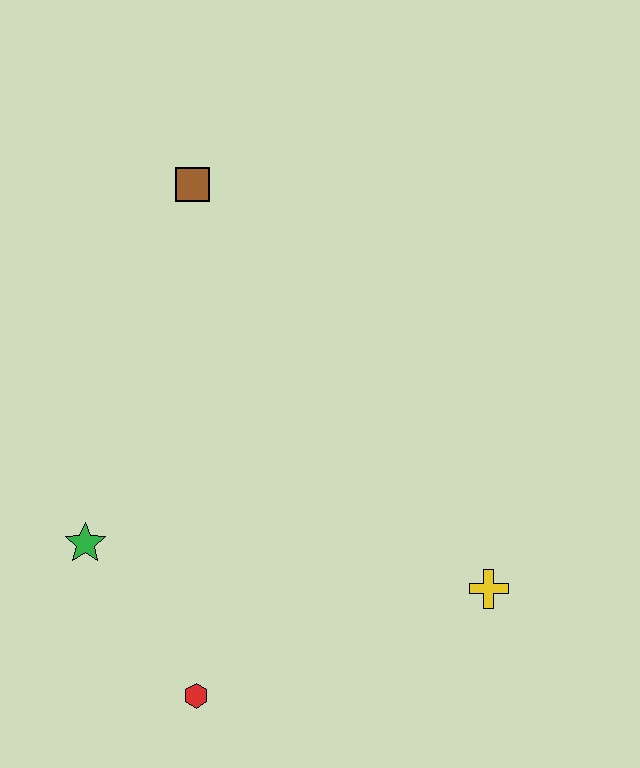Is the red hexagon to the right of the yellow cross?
No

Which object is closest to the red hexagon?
The green star is closest to the red hexagon.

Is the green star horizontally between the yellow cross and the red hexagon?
No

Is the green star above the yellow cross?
Yes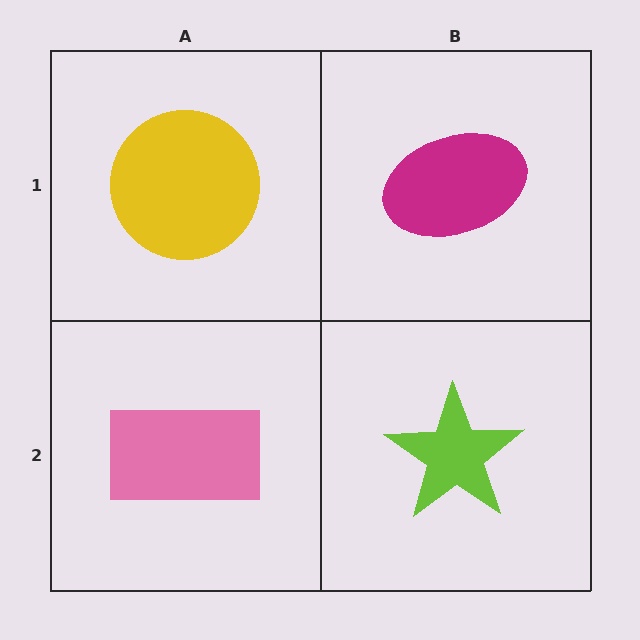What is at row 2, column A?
A pink rectangle.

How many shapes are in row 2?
2 shapes.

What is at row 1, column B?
A magenta ellipse.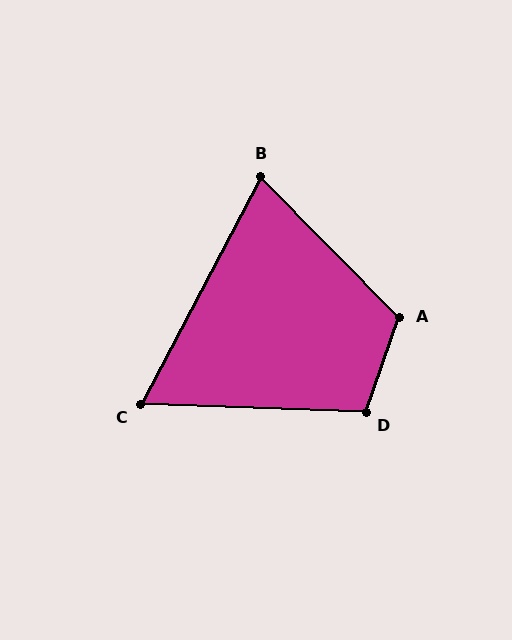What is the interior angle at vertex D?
Approximately 108 degrees (obtuse).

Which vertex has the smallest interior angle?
C, at approximately 64 degrees.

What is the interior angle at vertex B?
Approximately 72 degrees (acute).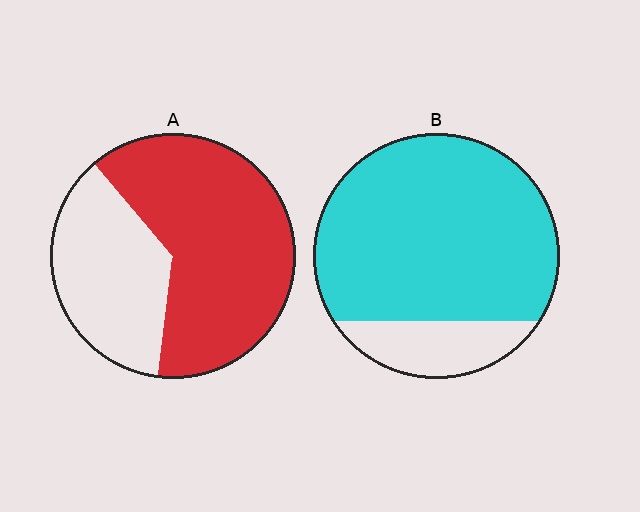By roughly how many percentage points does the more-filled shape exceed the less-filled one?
By roughly 20 percentage points (B over A).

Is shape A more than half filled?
Yes.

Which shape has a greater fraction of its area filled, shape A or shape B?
Shape B.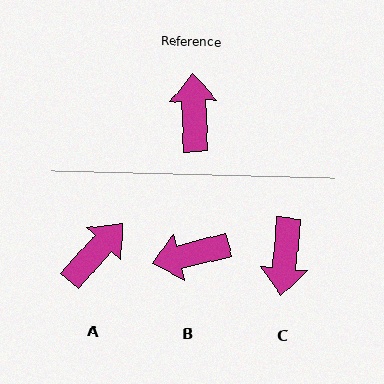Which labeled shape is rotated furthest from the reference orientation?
C, about 172 degrees away.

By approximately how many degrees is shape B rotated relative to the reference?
Approximately 102 degrees counter-clockwise.